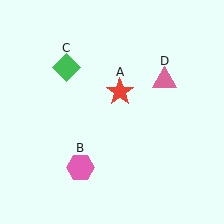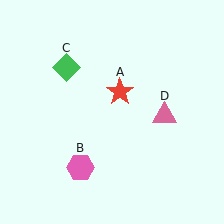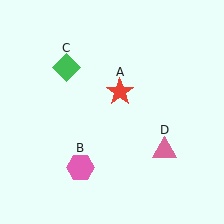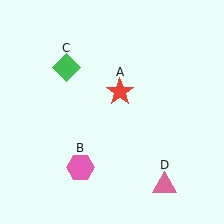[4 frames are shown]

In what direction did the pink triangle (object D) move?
The pink triangle (object D) moved down.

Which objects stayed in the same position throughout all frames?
Red star (object A) and pink hexagon (object B) and green diamond (object C) remained stationary.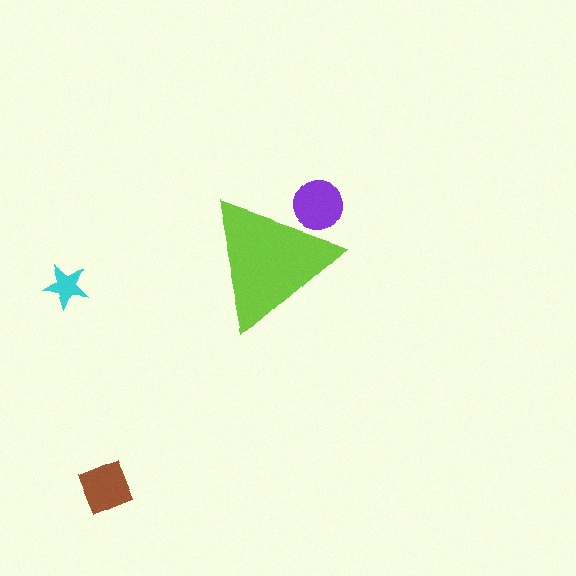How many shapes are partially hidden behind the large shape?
1 shape is partially hidden.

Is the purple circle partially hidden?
Yes, the purple circle is partially hidden behind the lime triangle.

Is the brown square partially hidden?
No, the brown square is fully visible.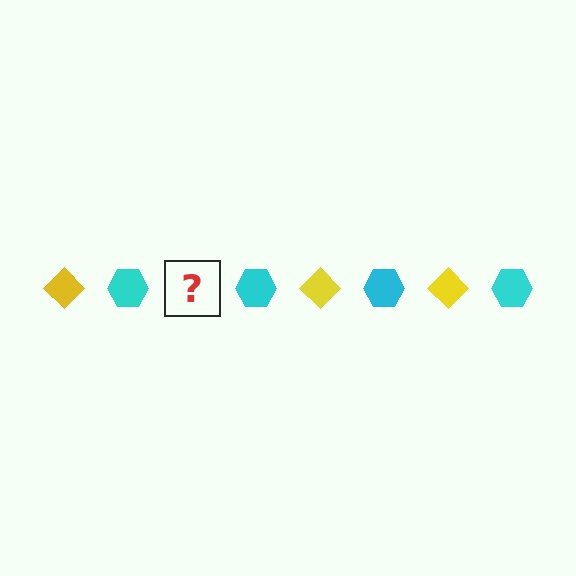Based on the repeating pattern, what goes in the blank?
The blank should be a yellow diamond.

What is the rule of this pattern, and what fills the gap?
The rule is that the pattern alternates between yellow diamond and cyan hexagon. The gap should be filled with a yellow diamond.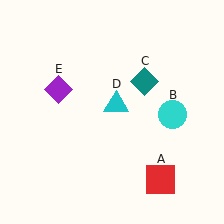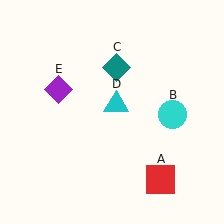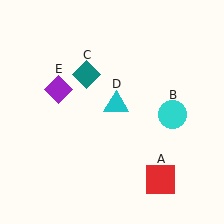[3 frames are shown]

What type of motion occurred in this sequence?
The teal diamond (object C) rotated counterclockwise around the center of the scene.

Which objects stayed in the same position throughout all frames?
Red square (object A) and cyan circle (object B) and cyan triangle (object D) and purple diamond (object E) remained stationary.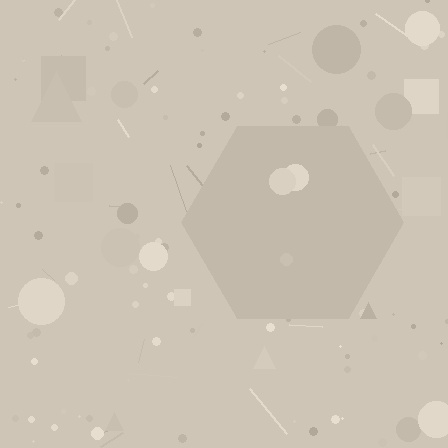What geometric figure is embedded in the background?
A hexagon is embedded in the background.